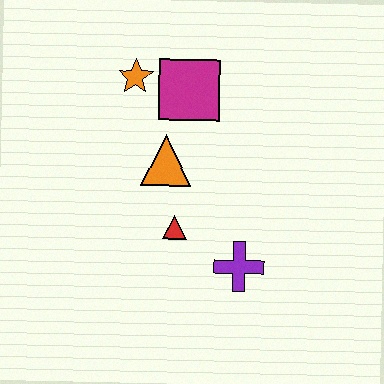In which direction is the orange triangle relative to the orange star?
The orange triangle is below the orange star.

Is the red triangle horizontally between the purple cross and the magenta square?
No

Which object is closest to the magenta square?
The orange star is closest to the magenta square.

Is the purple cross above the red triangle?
No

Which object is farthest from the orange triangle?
The purple cross is farthest from the orange triangle.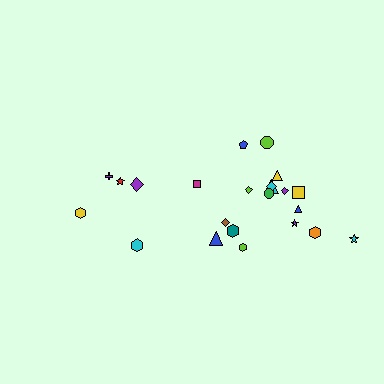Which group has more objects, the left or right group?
The right group.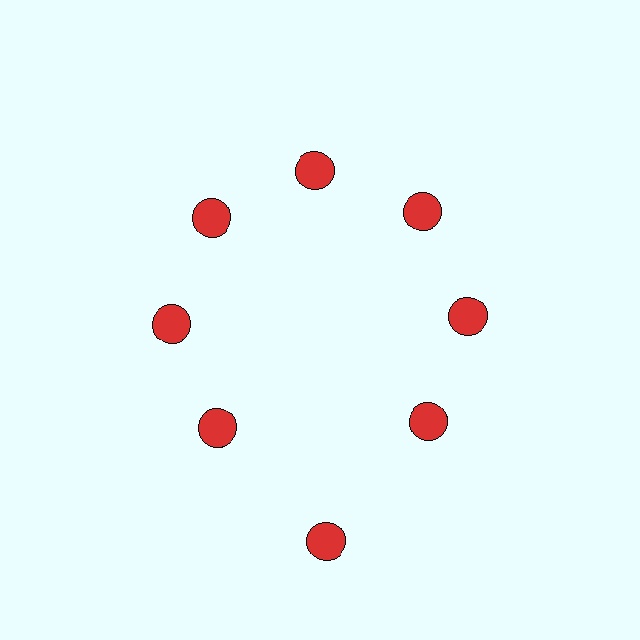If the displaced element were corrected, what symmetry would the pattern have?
It would have 8-fold rotational symmetry — the pattern would map onto itself every 45 degrees.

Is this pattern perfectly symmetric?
No. The 8 red circles are arranged in a ring, but one element near the 6 o'clock position is pushed outward from the center, breaking the 8-fold rotational symmetry.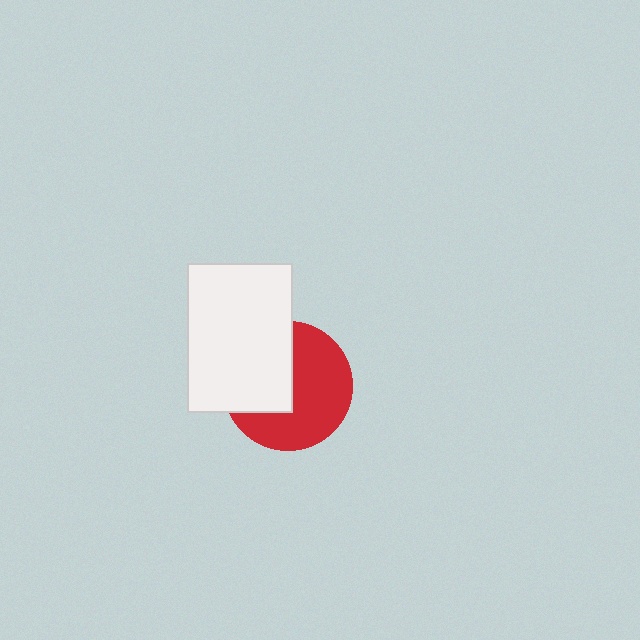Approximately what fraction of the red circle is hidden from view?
Roughly 42% of the red circle is hidden behind the white rectangle.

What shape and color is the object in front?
The object in front is a white rectangle.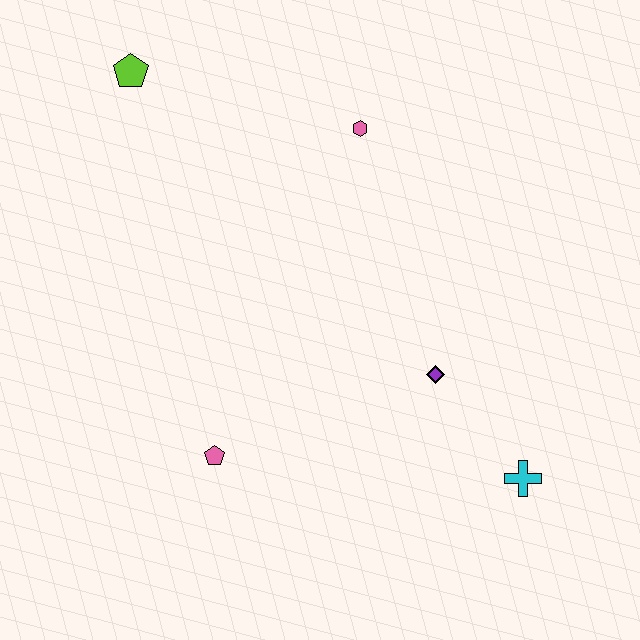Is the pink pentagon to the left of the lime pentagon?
No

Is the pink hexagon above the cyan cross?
Yes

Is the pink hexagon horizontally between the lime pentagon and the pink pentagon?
No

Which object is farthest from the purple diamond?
The lime pentagon is farthest from the purple diamond.